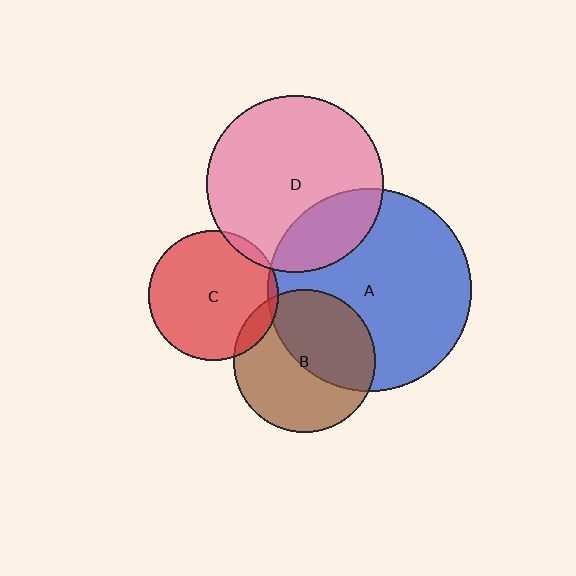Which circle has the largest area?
Circle A (blue).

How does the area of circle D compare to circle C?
Approximately 1.8 times.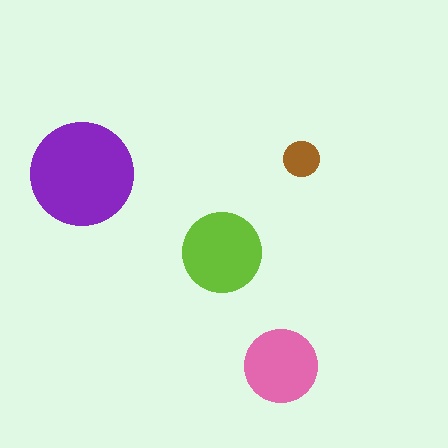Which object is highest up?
The brown circle is topmost.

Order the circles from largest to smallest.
the purple one, the lime one, the pink one, the brown one.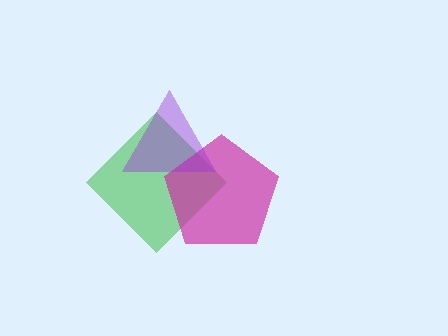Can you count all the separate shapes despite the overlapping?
Yes, there are 3 separate shapes.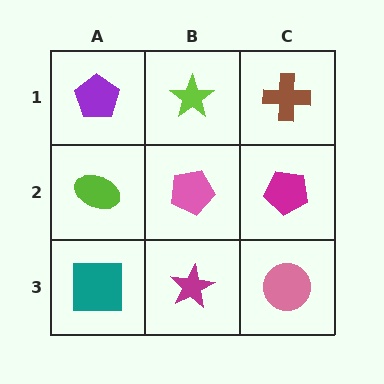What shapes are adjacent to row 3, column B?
A pink pentagon (row 2, column B), a teal square (row 3, column A), a pink circle (row 3, column C).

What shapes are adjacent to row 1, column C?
A magenta pentagon (row 2, column C), a lime star (row 1, column B).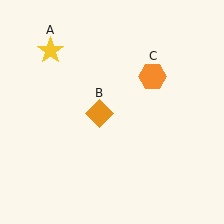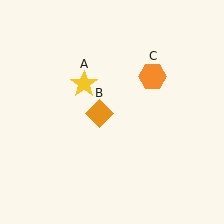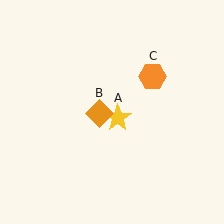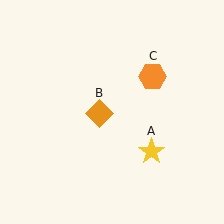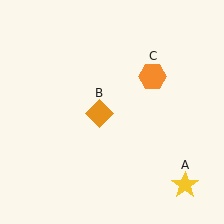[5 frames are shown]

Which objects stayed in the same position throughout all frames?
Orange diamond (object B) and orange hexagon (object C) remained stationary.